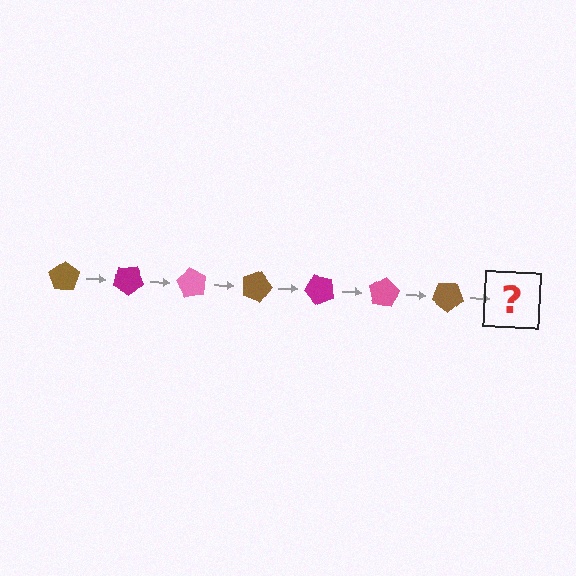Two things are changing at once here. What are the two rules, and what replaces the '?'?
The two rules are that it rotates 30 degrees each step and the color cycles through brown, magenta, and pink. The '?' should be a magenta pentagon, rotated 210 degrees from the start.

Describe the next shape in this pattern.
It should be a magenta pentagon, rotated 210 degrees from the start.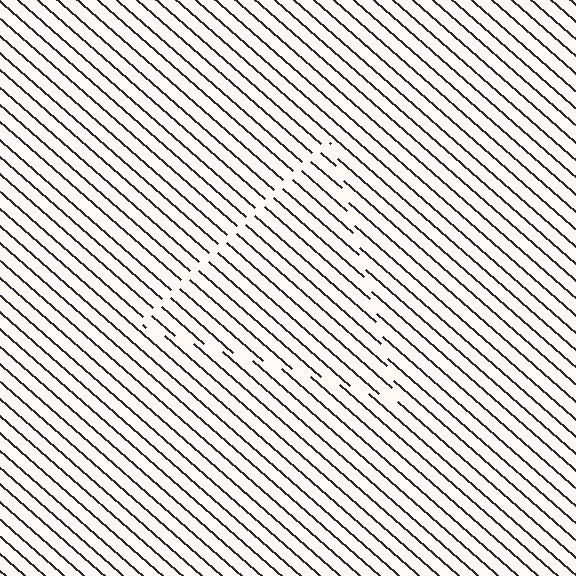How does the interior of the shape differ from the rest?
The interior of the shape contains the same grating, shifted by half a period — the contour is defined by the phase discontinuity where line-ends from the inner and outer gratings abut.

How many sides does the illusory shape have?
3 sides — the line-ends trace a triangle.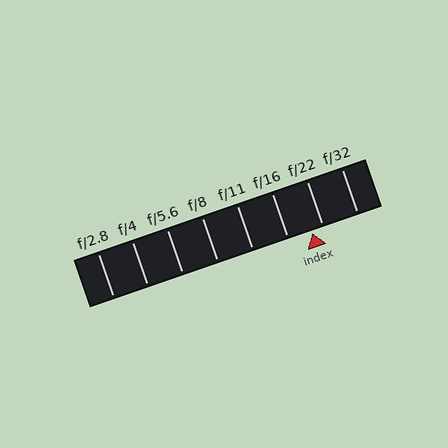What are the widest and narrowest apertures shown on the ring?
The widest aperture shown is f/2.8 and the narrowest is f/32.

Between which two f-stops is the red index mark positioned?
The index mark is between f/16 and f/22.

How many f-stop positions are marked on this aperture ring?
There are 8 f-stop positions marked.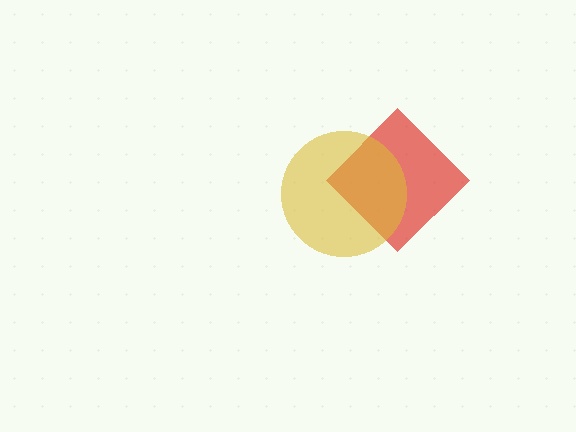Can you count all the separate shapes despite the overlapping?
Yes, there are 2 separate shapes.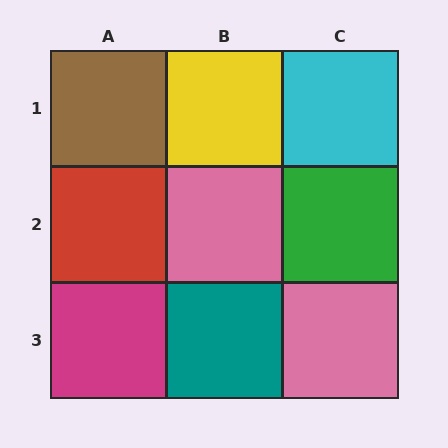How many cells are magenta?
1 cell is magenta.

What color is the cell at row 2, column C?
Green.